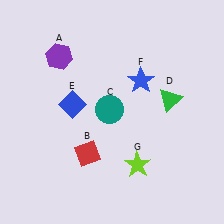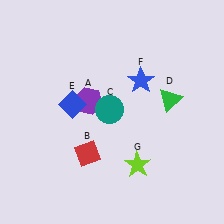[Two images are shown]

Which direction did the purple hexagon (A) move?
The purple hexagon (A) moved down.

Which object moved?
The purple hexagon (A) moved down.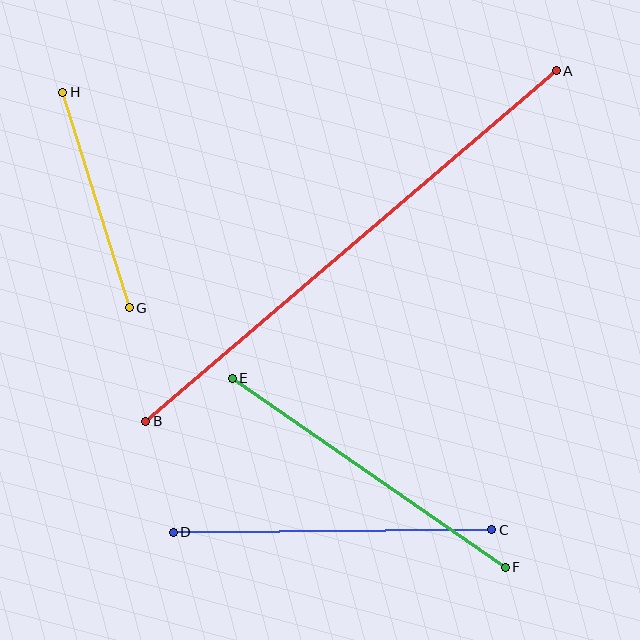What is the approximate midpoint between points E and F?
The midpoint is at approximately (369, 473) pixels.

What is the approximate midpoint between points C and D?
The midpoint is at approximately (332, 531) pixels.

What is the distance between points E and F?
The distance is approximately 332 pixels.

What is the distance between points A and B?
The distance is approximately 540 pixels.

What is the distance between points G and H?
The distance is approximately 225 pixels.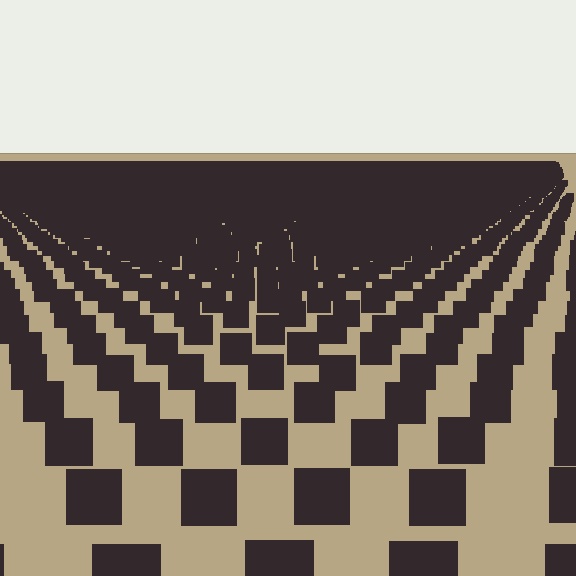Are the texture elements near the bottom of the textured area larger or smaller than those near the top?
Larger. Near the bottom, elements are closer to the viewer and appear at a bigger on-screen size.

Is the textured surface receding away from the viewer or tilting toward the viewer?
The surface is receding away from the viewer. Texture elements get smaller and denser toward the top.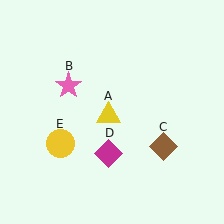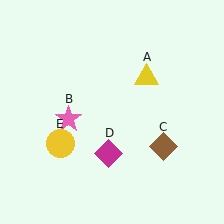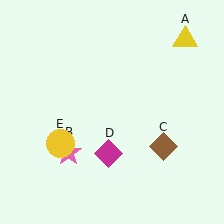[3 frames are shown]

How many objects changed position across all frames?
2 objects changed position: yellow triangle (object A), pink star (object B).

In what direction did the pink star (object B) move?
The pink star (object B) moved down.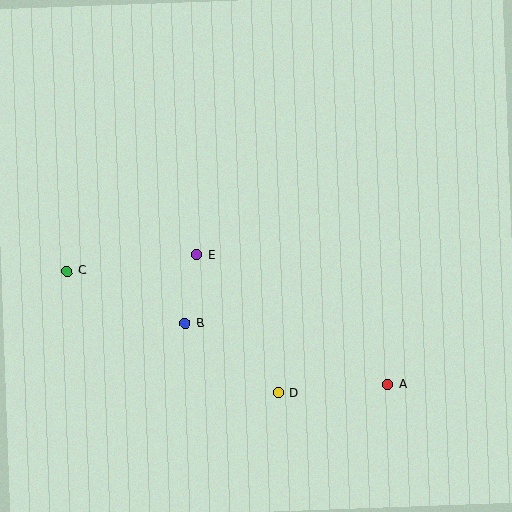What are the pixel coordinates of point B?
Point B is at (185, 323).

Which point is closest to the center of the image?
Point E at (197, 255) is closest to the center.